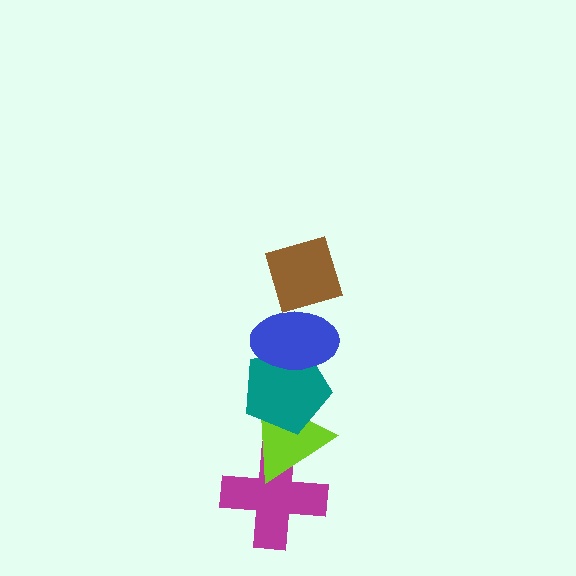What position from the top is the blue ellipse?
The blue ellipse is 2nd from the top.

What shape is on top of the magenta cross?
The lime triangle is on top of the magenta cross.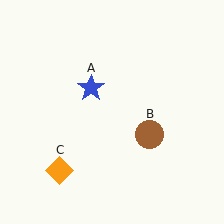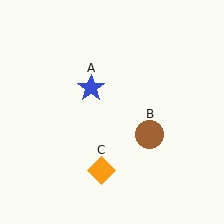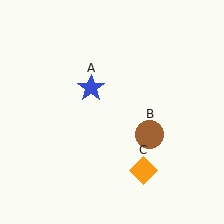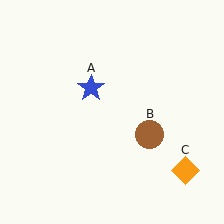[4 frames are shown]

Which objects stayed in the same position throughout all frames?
Blue star (object A) and brown circle (object B) remained stationary.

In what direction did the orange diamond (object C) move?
The orange diamond (object C) moved right.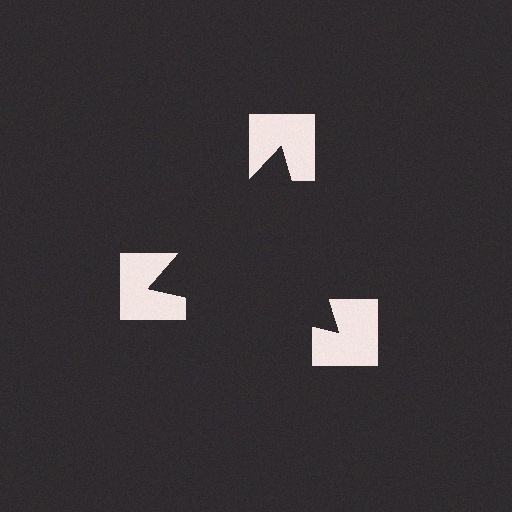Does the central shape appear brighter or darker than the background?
It typically appears slightly darker than the background, even though no actual brightness change is drawn.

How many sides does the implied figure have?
3 sides.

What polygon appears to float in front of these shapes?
An illusory triangle — its edges are inferred from the aligned wedge cuts in the notched squares, not physically drawn.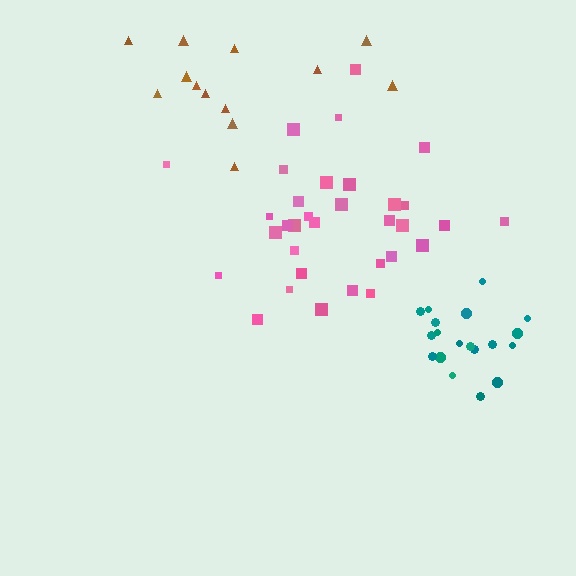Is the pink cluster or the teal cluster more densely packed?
Teal.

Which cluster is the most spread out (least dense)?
Brown.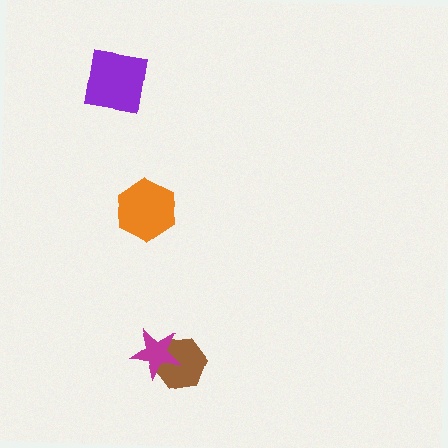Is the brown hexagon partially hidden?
Yes, it is partially covered by another shape.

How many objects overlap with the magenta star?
1 object overlaps with the magenta star.